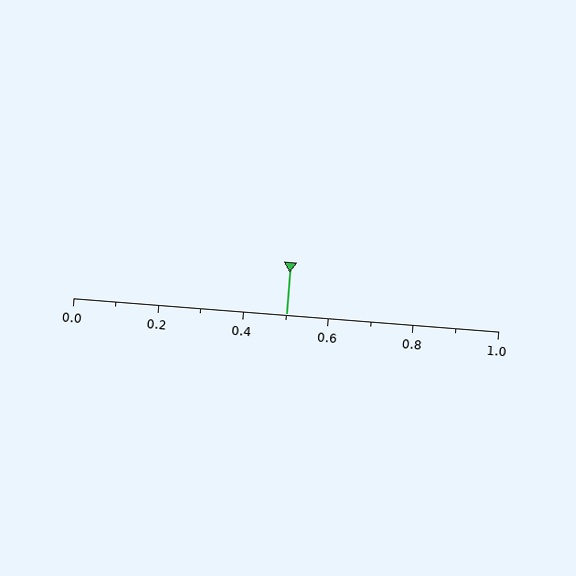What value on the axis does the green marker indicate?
The marker indicates approximately 0.5.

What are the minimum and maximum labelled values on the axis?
The axis runs from 0.0 to 1.0.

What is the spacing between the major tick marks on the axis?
The major ticks are spaced 0.2 apart.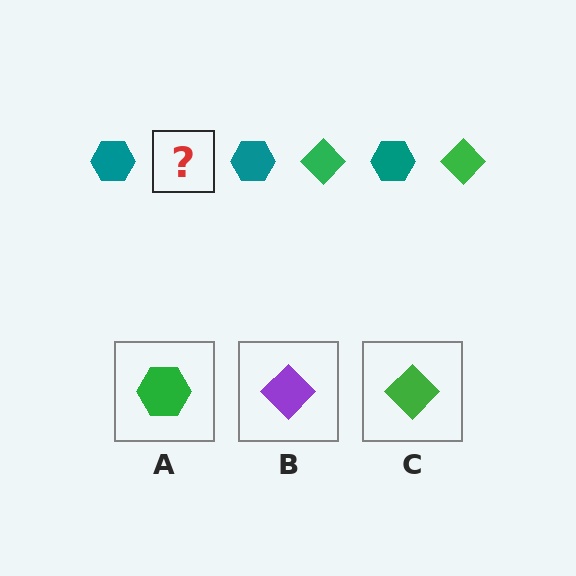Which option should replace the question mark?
Option C.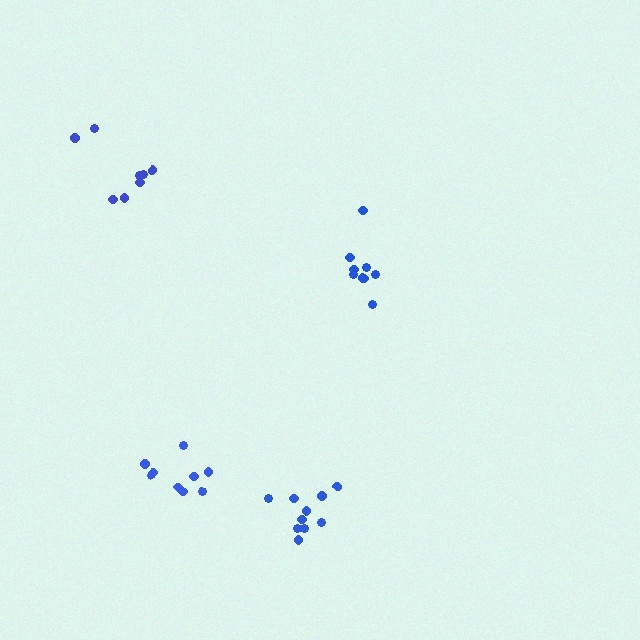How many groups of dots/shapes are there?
There are 4 groups.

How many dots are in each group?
Group 1: 10 dots, Group 2: 9 dots, Group 3: 8 dots, Group 4: 9 dots (36 total).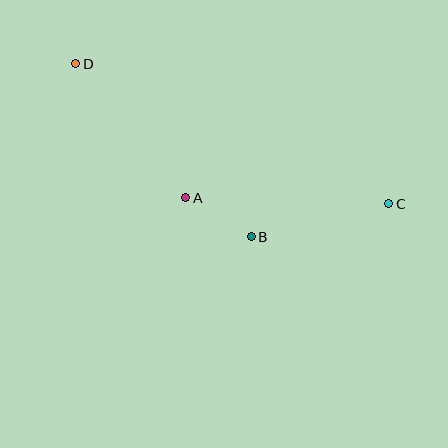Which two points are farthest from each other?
Points C and D are farthest from each other.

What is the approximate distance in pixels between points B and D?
The distance between B and D is approximately 247 pixels.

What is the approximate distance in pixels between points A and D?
The distance between A and D is approximately 173 pixels.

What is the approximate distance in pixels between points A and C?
The distance between A and C is approximately 203 pixels.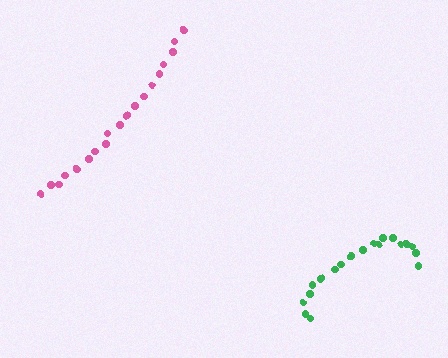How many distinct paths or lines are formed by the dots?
There are 2 distinct paths.